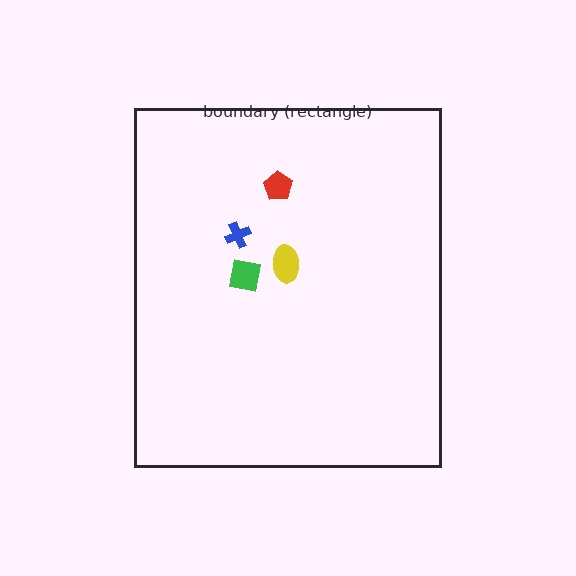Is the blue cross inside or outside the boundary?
Inside.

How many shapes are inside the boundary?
4 inside, 0 outside.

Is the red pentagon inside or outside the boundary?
Inside.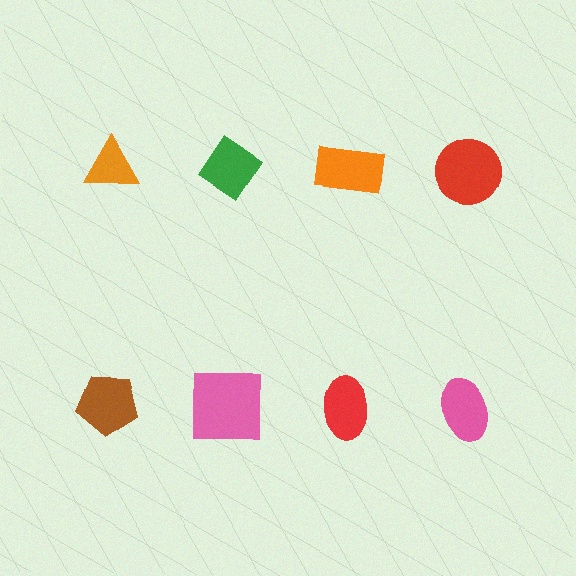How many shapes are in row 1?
4 shapes.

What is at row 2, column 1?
A brown pentagon.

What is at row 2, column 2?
A pink square.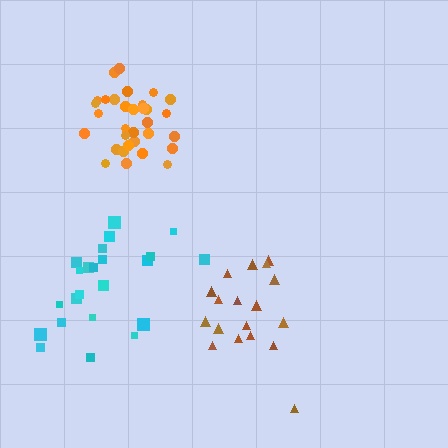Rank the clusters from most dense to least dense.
orange, brown, cyan.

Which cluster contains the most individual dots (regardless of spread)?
Orange (32).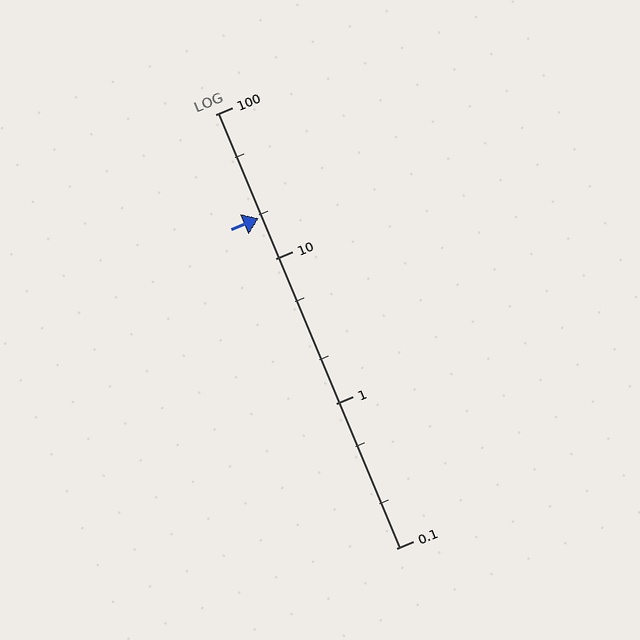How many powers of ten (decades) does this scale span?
The scale spans 3 decades, from 0.1 to 100.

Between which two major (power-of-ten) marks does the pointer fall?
The pointer is between 10 and 100.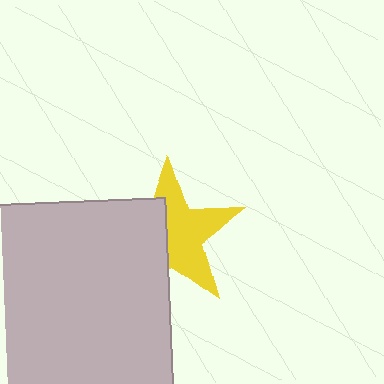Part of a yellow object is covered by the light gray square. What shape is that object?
It is a star.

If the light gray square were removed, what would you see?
You would see the complete yellow star.